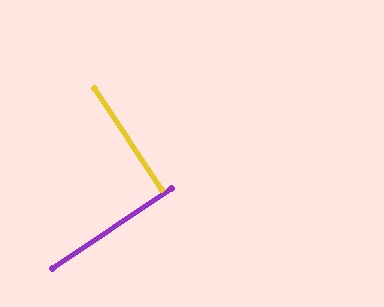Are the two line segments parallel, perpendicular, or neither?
Perpendicular — they meet at approximately 89°.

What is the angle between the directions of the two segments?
Approximately 89 degrees.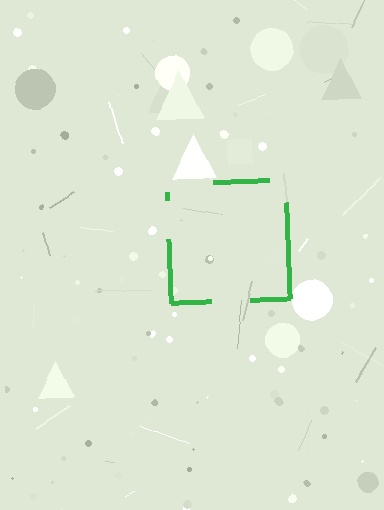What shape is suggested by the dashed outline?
The dashed outline suggests a square.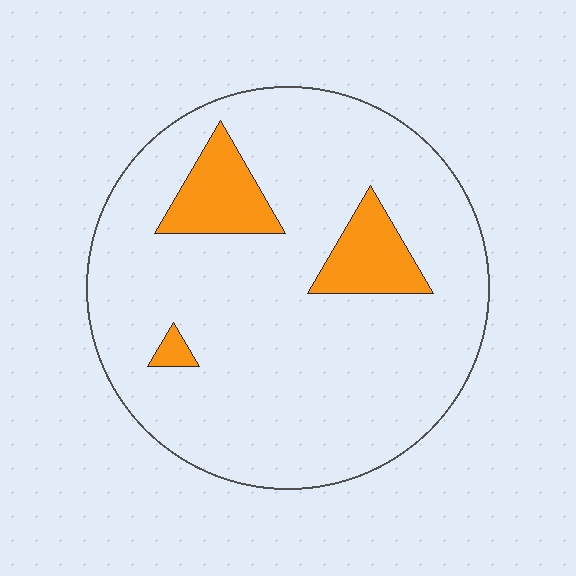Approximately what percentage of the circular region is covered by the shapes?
Approximately 10%.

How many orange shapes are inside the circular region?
3.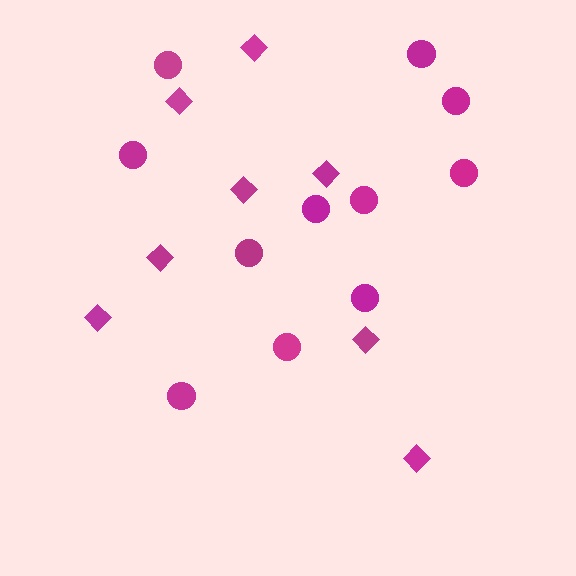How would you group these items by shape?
There are 2 groups: one group of diamonds (8) and one group of circles (11).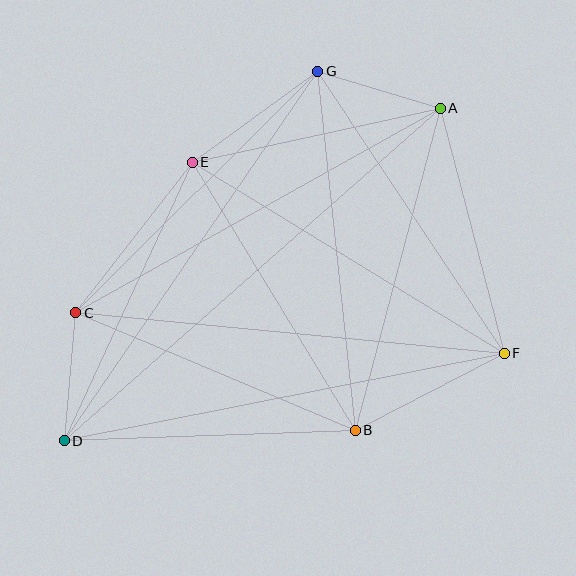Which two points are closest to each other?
Points A and G are closest to each other.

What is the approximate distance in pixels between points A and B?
The distance between A and B is approximately 333 pixels.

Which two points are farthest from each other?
Points A and D are farthest from each other.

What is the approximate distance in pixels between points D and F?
The distance between D and F is approximately 448 pixels.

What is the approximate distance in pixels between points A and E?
The distance between A and E is approximately 254 pixels.